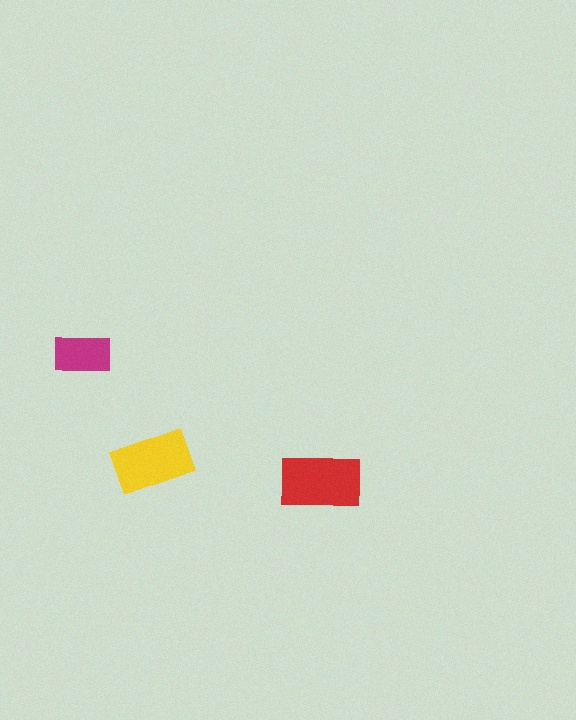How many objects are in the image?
There are 3 objects in the image.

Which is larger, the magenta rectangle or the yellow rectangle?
The yellow one.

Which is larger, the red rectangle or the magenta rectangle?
The red one.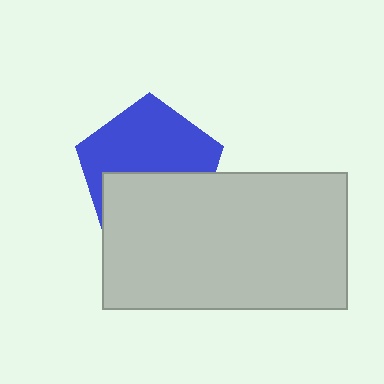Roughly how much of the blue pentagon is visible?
About half of it is visible (roughly 56%).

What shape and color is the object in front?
The object in front is a light gray rectangle.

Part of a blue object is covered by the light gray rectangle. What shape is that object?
It is a pentagon.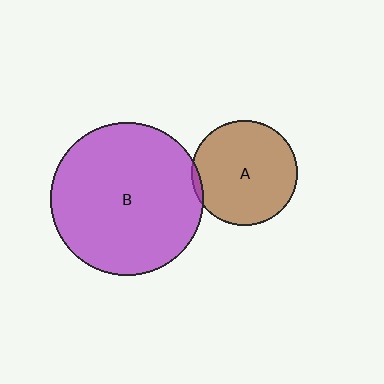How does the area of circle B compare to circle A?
Approximately 2.1 times.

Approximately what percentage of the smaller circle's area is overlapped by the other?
Approximately 5%.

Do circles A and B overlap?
Yes.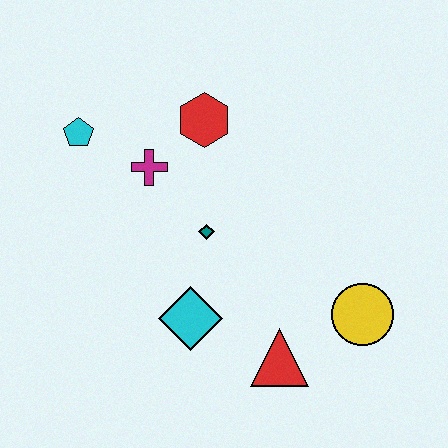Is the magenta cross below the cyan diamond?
No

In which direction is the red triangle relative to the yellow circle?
The red triangle is to the left of the yellow circle.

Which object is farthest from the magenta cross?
The yellow circle is farthest from the magenta cross.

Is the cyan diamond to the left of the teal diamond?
Yes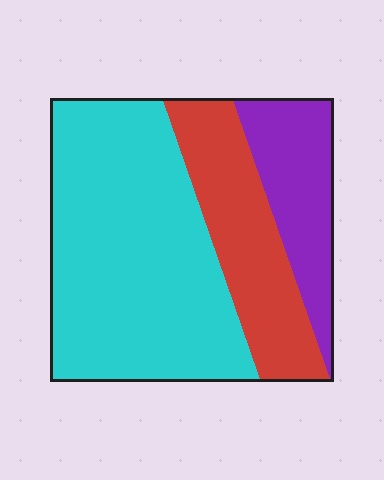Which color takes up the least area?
Purple, at roughly 20%.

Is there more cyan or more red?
Cyan.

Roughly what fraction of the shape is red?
Red takes up about one quarter (1/4) of the shape.